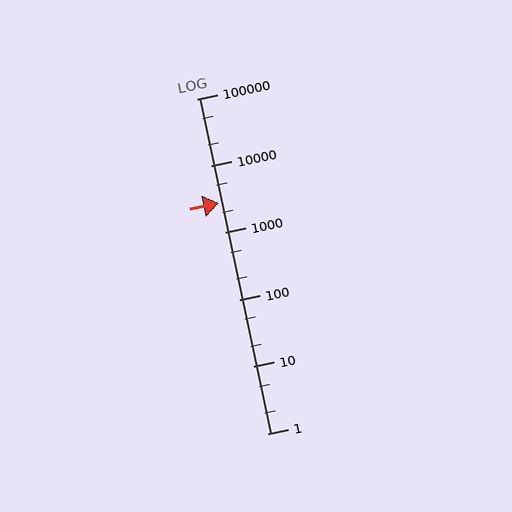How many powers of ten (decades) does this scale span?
The scale spans 5 decades, from 1 to 100000.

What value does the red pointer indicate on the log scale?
The pointer indicates approximately 2800.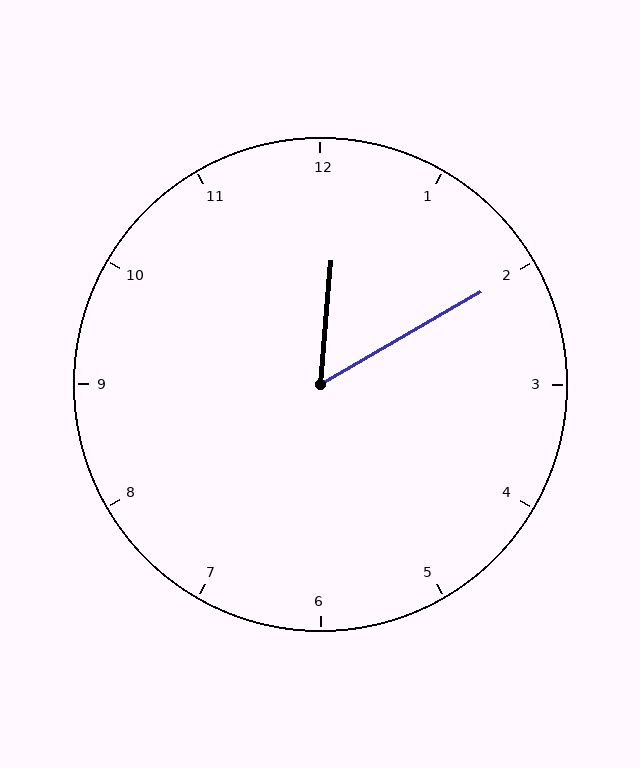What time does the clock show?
12:10.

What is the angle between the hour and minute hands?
Approximately 55 degrees.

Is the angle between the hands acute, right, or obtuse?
It is acute.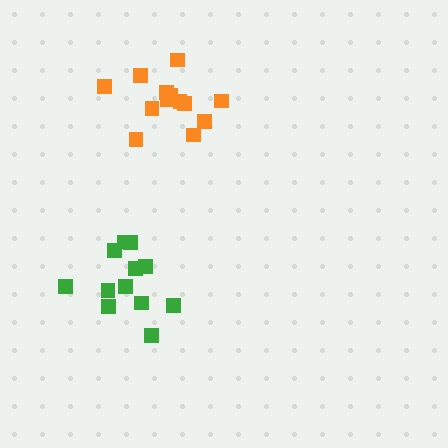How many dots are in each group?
Group 1: 12 dots, Group 2: 13 dots (25 total).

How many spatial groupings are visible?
There are 2 spatial groupings.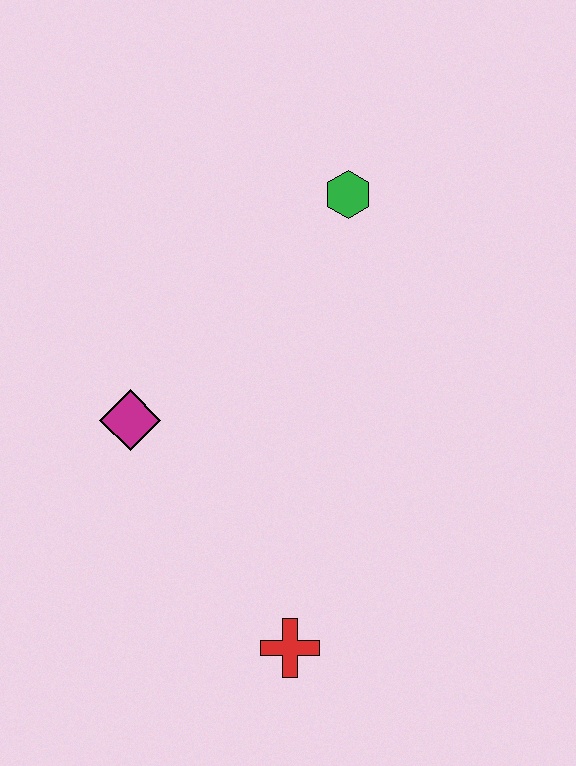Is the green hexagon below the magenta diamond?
No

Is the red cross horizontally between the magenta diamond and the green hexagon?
Yes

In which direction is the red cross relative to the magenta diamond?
The red cross is below the magenta diamond.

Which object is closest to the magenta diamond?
The red cross is closest to the magenta diamond.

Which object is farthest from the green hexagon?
The red cross is farthest from the green hexagon.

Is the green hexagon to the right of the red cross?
Yes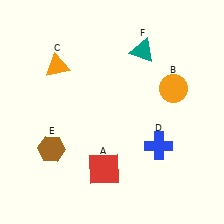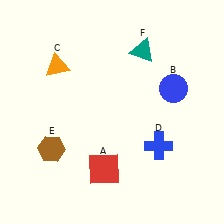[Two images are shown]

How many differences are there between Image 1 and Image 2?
There is 1 difference between the two images.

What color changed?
The circle (B) changed from orange in Image 1 to blue in Image 2.